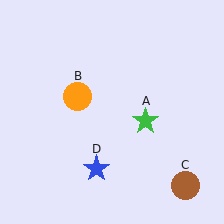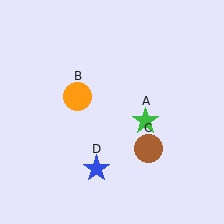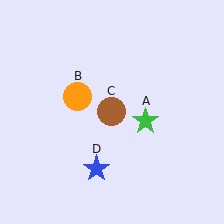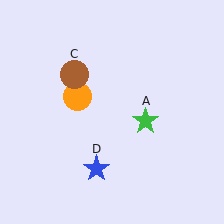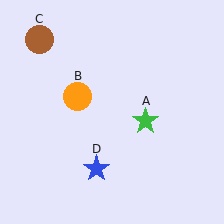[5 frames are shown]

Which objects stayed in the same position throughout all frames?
Green star (object A) and orange circle (object B) and blue star (object D) remained stationary.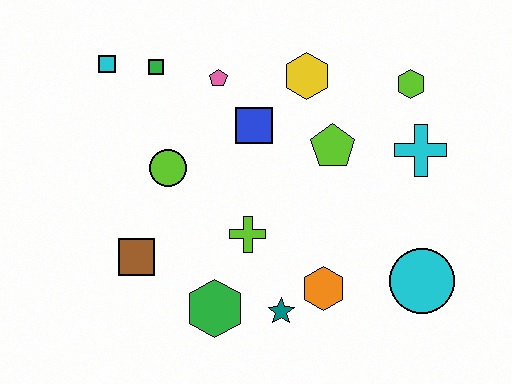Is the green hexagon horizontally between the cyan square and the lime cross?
Yes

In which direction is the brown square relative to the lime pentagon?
The brown square is to the left of the lime pentagon.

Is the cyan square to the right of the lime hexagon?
No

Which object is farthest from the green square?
The cyan circle is farthest from the green square.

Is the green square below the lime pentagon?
No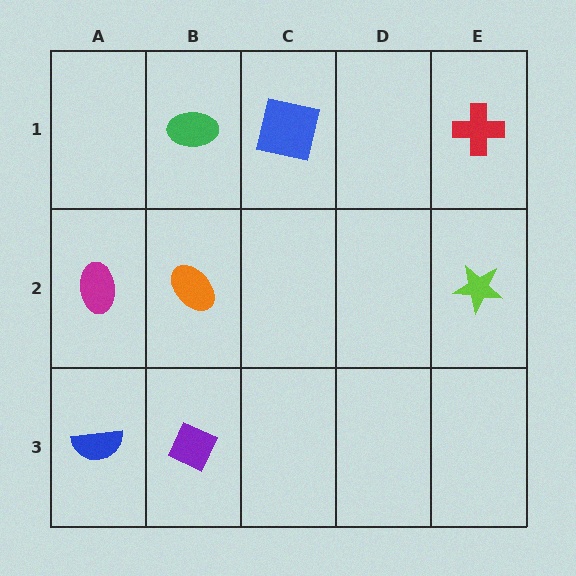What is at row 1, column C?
A blue square.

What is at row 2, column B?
An orange ellipse.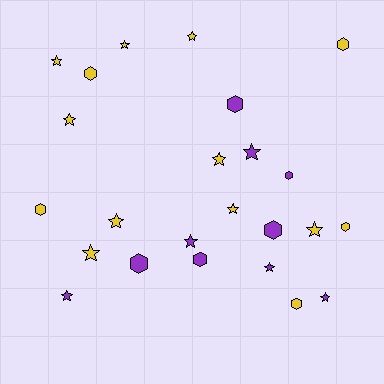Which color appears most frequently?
Yellow, with 14 objects.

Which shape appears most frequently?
Star, with 14 objects.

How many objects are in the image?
There are 24 objects.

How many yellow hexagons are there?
There are 5 yellow hexagons.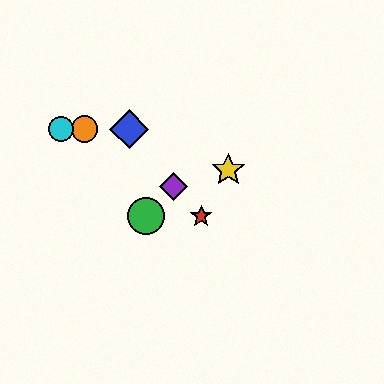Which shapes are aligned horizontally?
The blue diamond, the orange circle, the cyan circle are aligned horizontally.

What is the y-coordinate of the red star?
The red star is at y≈216.